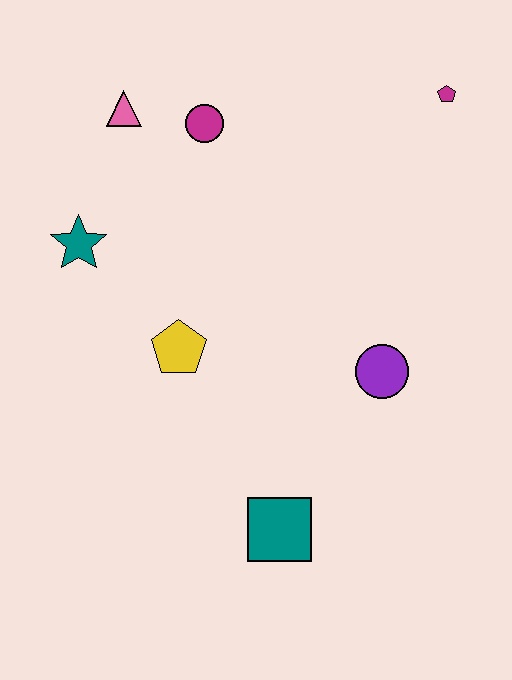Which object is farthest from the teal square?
The magenta pentagon is farthest from the teal square.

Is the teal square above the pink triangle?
No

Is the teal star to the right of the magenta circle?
No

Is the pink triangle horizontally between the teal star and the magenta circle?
Yes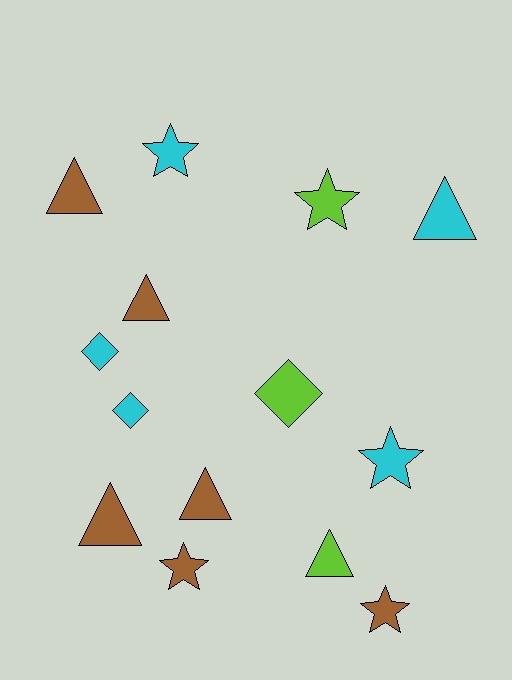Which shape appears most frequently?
Triangle, with 6 objects.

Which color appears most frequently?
Brown, with 6 objects.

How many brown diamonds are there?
There are no brown diamonds.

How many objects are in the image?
There are 14 objects.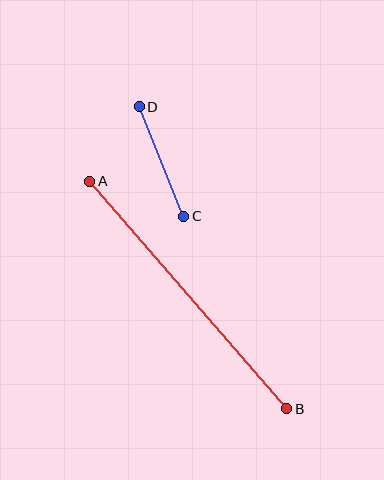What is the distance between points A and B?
The distance is approximately 301 pixels.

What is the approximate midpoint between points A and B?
The midpoint is at approximately (188, 295) pixels.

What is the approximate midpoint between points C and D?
The midpoint is at approximately (161, 161) pixels.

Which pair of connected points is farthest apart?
Points A and B are farthest apart.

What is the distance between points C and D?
The distance is approximately 118 pixels.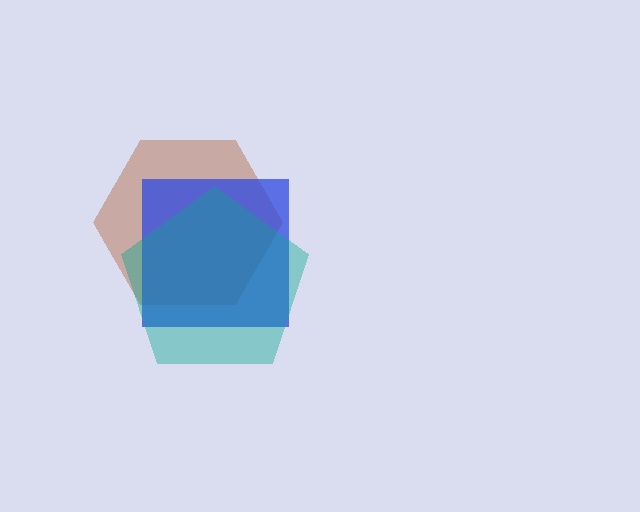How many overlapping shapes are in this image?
There are 3 overlapping shapes in the image.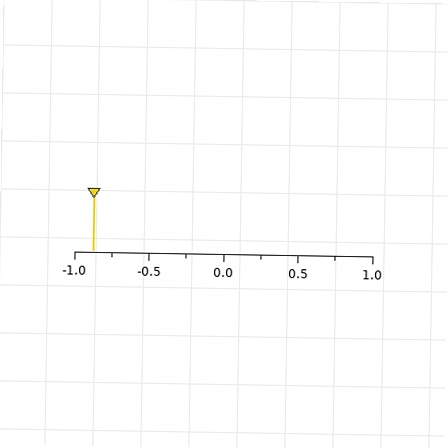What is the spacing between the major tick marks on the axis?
The major ticks are spaced 0.5 apart.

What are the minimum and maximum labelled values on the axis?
The axis runs from -1.0 to 1.0.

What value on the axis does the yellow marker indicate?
The marker indicates approximately -0.88.